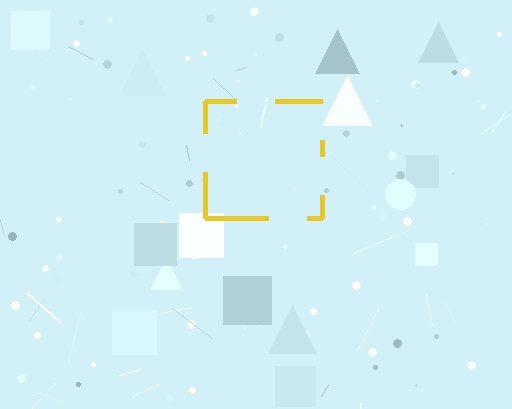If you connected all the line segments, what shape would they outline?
They would outline a square.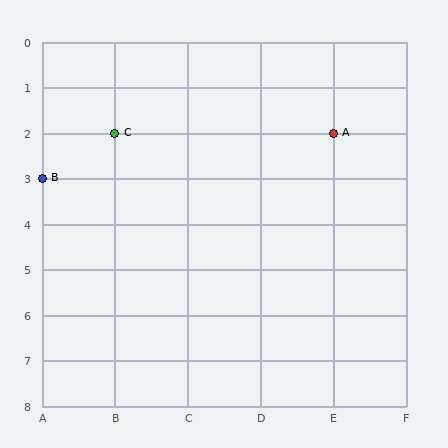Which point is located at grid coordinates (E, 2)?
Point A is at (E, 2).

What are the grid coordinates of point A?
Point A is at grid coordinates (E, 2).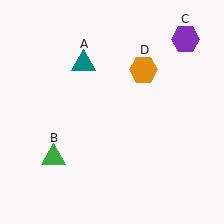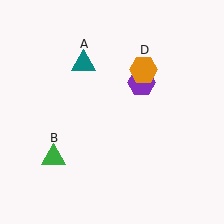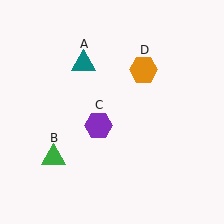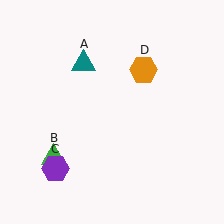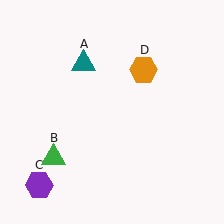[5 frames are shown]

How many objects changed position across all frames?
1 object changed position: purple hexagon (object C).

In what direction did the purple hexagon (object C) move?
The purple hexagon (object C) moved down and to the left.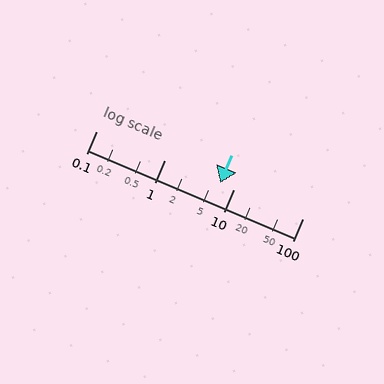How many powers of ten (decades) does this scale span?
The scale spans 3 decades, from 0.1 to 100.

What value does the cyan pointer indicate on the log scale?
The pointer indicates approximately 6.3.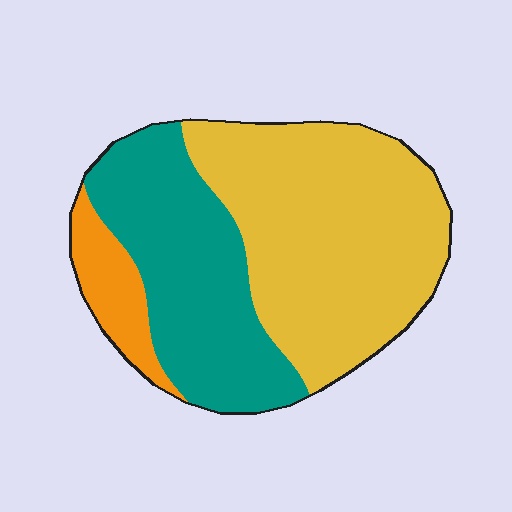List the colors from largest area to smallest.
From largest to smallest: yellow, teal, orange.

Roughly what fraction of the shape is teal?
Teal covers about 35% of the shape.